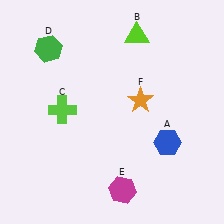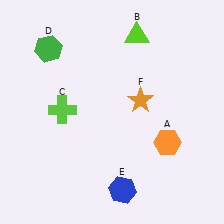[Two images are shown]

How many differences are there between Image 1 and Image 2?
There are 2 differences between the two images.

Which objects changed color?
A changed from blue to orange. E changed from magenta to blue.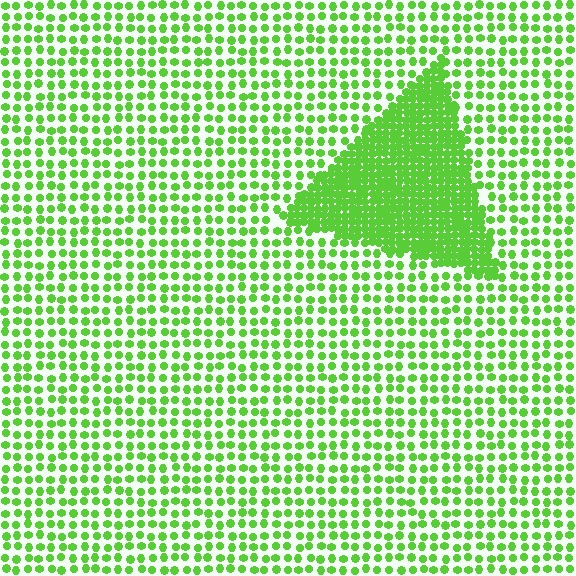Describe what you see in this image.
The image contains small lime elements arranged at two different densities. A triangle-shaped region is visible where the elements are more densely packed than the surrounding area.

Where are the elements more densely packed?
The elements are more densely packed inside the triangle boundary.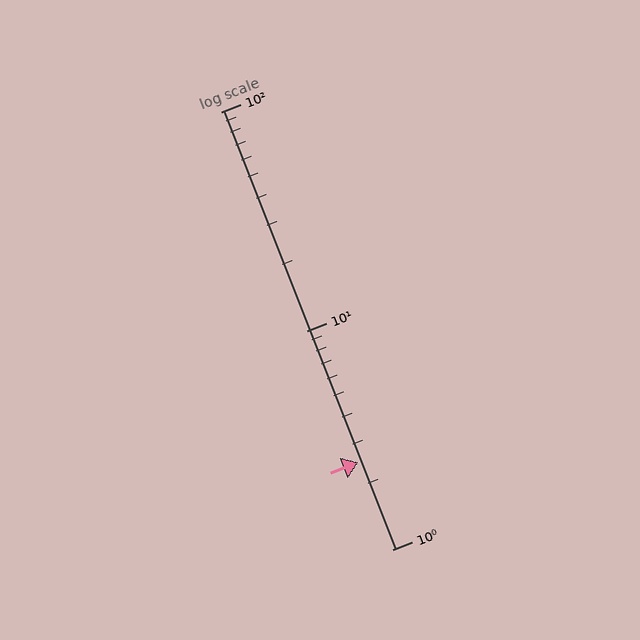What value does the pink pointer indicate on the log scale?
The pointer indicates approximately 2.5.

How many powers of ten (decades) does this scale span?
The scale spans 2 decades, from 1 to 100.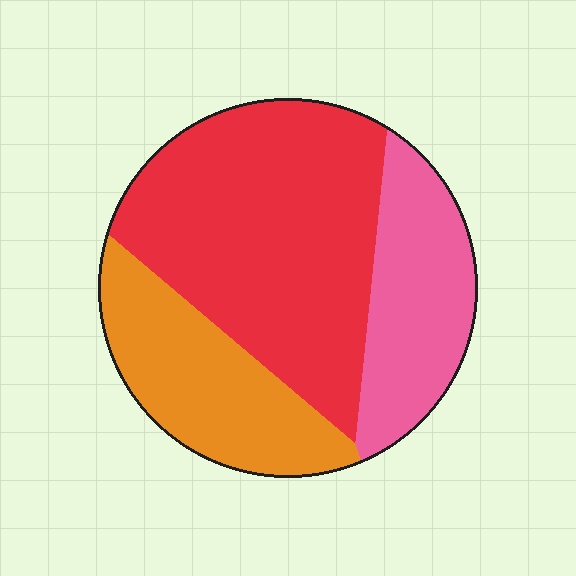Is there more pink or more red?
Red.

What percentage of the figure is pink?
Pink takes up about one quarter (1/4) of the figure.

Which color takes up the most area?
Red, at roughly 50%.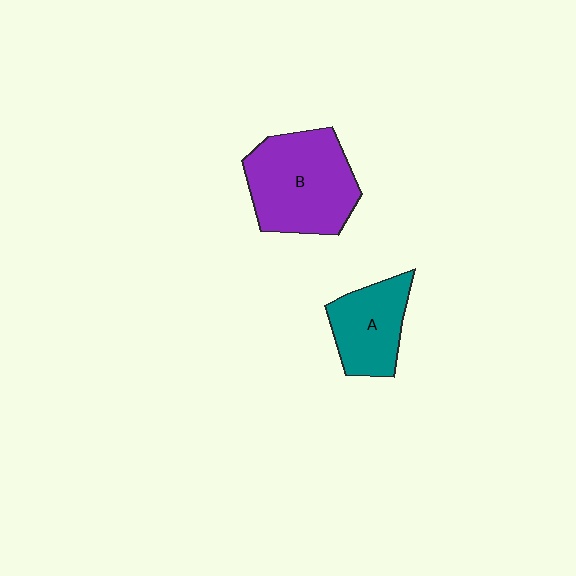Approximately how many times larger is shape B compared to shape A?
Approximately 1.6 times.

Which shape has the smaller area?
Shape A (teal).